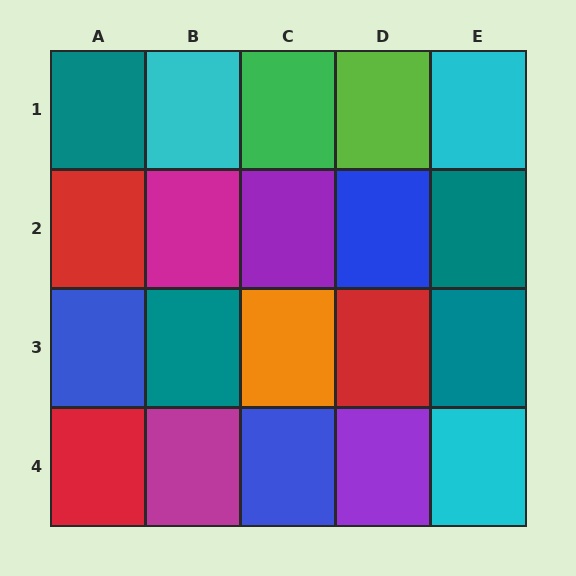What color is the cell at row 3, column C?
Orange.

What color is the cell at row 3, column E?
Teal.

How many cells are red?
3 cells are red.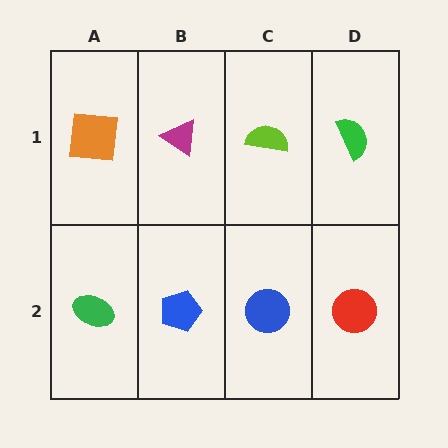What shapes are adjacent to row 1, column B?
A blue pentagon (row 2, column B), an orange square (row 1, column A), a lime semicircle (row 1, column C).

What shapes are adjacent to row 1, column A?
A green ellipse (row 2, column A), a magenta triangle (row 1, column B).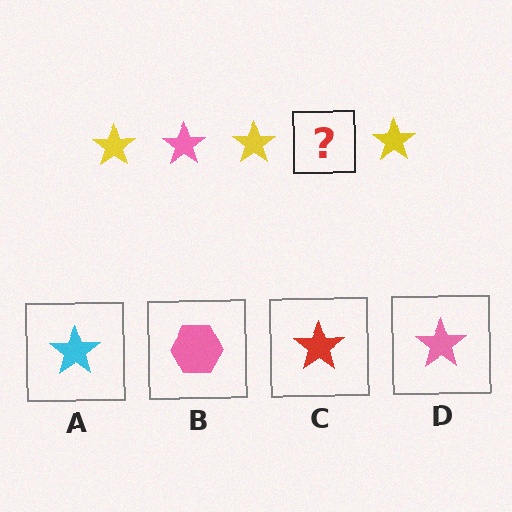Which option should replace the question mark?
Option D.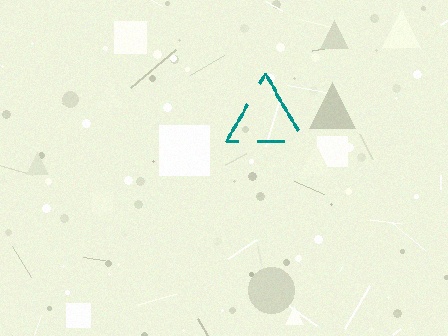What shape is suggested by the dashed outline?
The dashed outline suggests a triangle.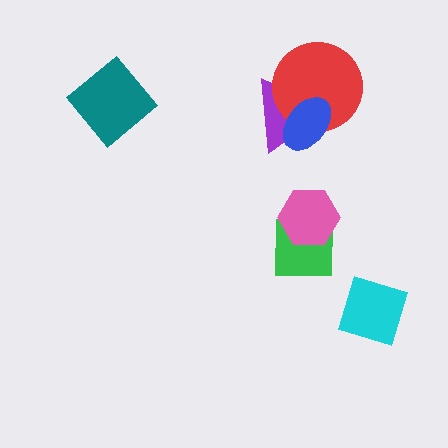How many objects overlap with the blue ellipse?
2 objects overlap with the blue ellipse.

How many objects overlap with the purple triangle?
2 objects overlap with the purple triangle.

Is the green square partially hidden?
Yes, it is partially covered by another shape.